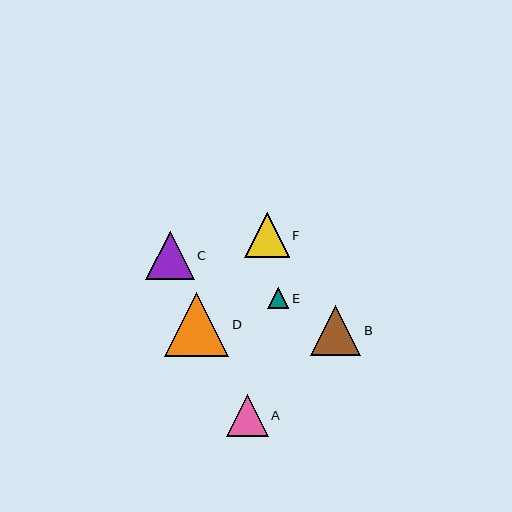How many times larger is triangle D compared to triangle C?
Triangle D is approximately 1.3 times the size of triangle C.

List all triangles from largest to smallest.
From largest to smallest: D, B, C, F, A, E.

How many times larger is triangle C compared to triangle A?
Triangle C is approximately 1.2 times the size of triangle A.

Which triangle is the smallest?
Triangle E is the smallest with a size of approximately 21 pixels.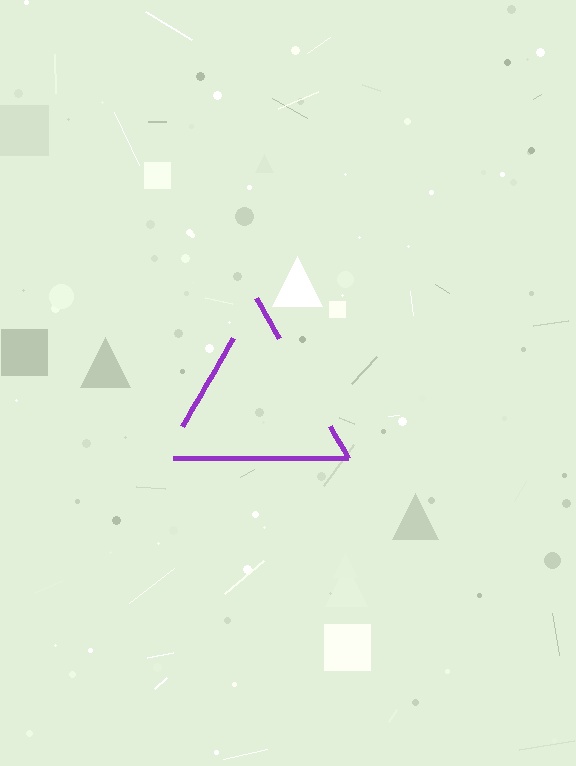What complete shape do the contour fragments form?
The contour fragments form a triangle.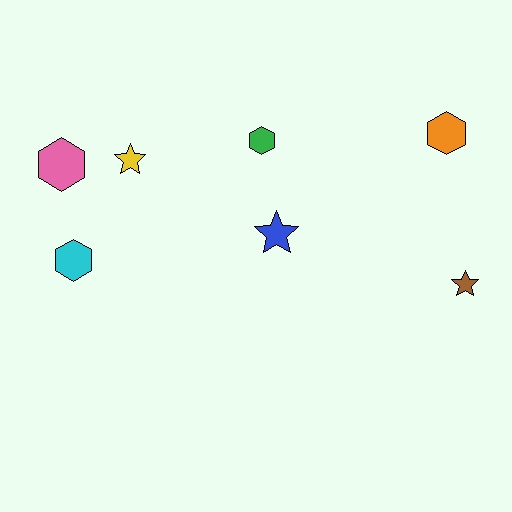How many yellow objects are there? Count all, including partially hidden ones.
There is 1 yellow object.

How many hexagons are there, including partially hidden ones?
There are 4 hexagons.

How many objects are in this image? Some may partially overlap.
There are 7 objects.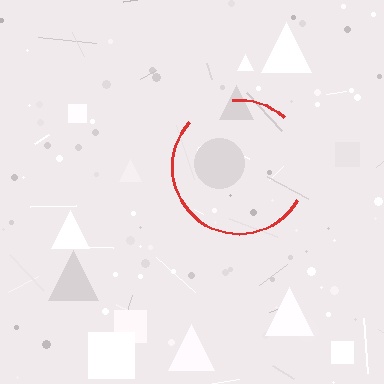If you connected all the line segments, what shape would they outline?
They would outline a circle.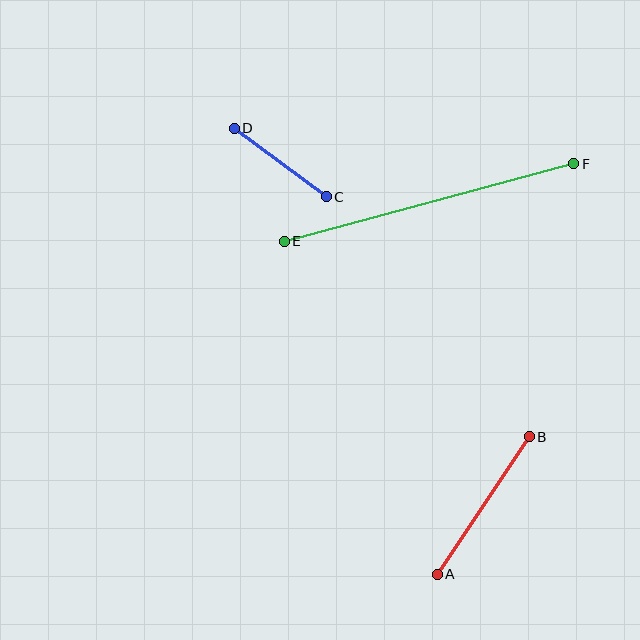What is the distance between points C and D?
The distance is approximately 115 pixels.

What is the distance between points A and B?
The distance is approximately 166 pixels.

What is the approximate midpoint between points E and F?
The midpoint is at approximately (429, 203) pixels.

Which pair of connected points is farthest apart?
Points E and F are farthest apart.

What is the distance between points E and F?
The distance is approximately 300 pixels.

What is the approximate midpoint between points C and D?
The midpoint is at approximately (280, 162) pixels.